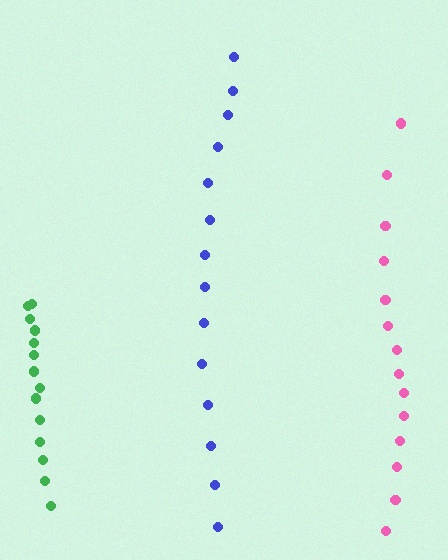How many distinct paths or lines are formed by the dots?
There are 3 distinct paths.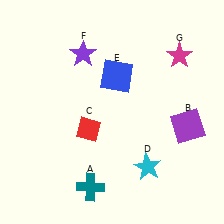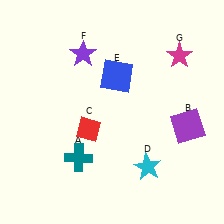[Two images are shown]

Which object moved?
The teal cross (A) moved up.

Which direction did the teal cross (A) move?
The teal cross (A) moved up.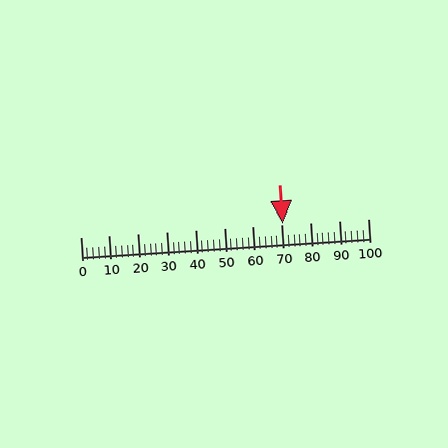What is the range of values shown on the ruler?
The ruler shows values from 0 to 100.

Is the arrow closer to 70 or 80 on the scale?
The arrow is closer to 70.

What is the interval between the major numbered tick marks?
The major tick marks are spaced 10 units apart.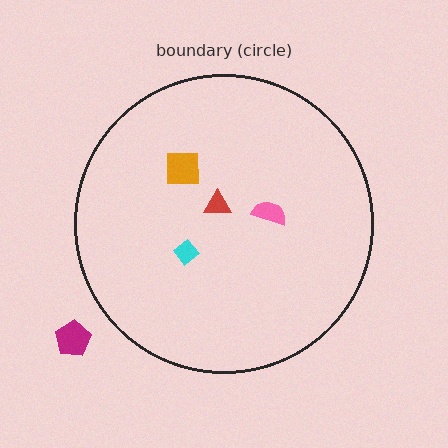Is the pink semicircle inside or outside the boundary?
Inside.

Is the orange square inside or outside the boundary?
Inside.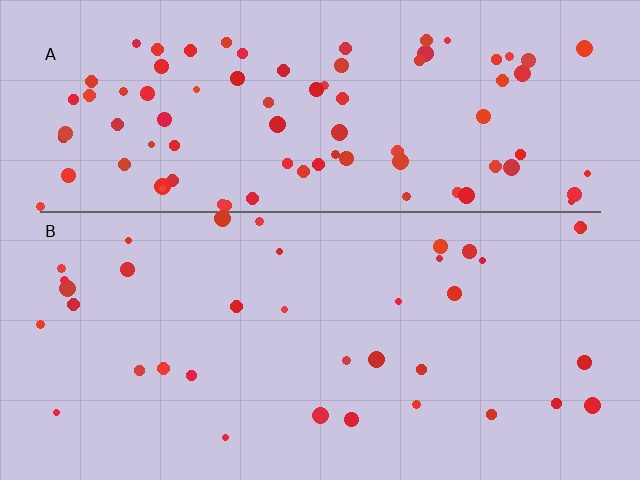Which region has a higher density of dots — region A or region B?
A (the top).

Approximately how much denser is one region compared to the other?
Approximately 2.5× — region A over region B.